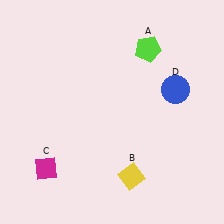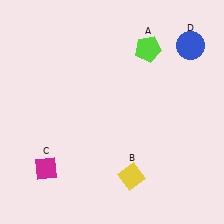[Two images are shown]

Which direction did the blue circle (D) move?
The blue circle (D) moved up.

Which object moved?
The blue circle (D) moved up.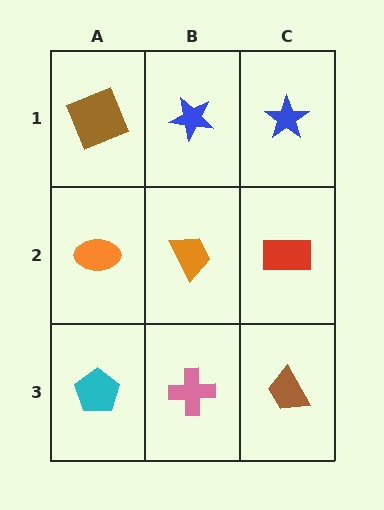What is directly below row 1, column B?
An orange trapezoid.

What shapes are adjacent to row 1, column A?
An orange ellipse (row 2, column A), a blue star (row 1, column B).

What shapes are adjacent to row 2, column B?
A blue star (row 1, column B), a pink cross (row 3, column B), an orange ellipse (row 2, column A), a red rectangle (row 2, column C).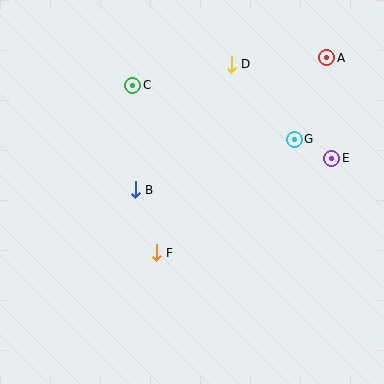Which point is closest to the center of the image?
Point B at (135, 190) is closest to the center.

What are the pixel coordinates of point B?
Point B is at (135, 190).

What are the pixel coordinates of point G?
Point G is at (294, 139).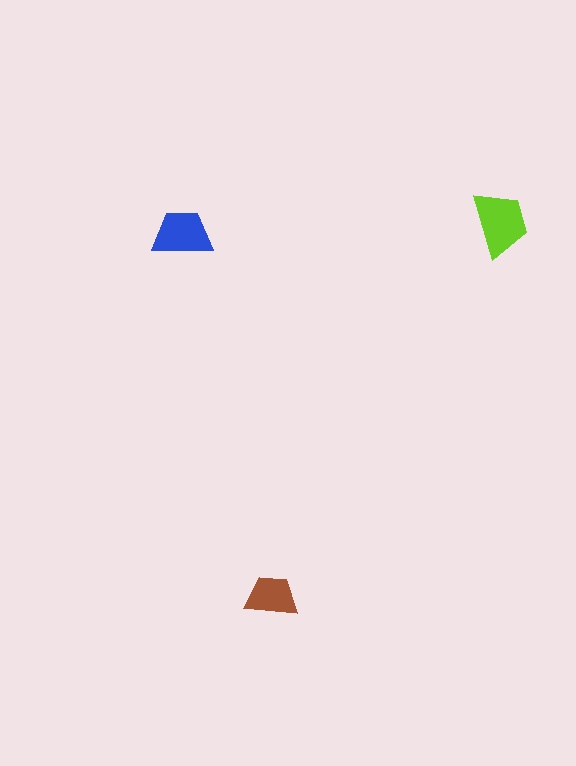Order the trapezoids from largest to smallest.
the lime one, the blue one, the brown one.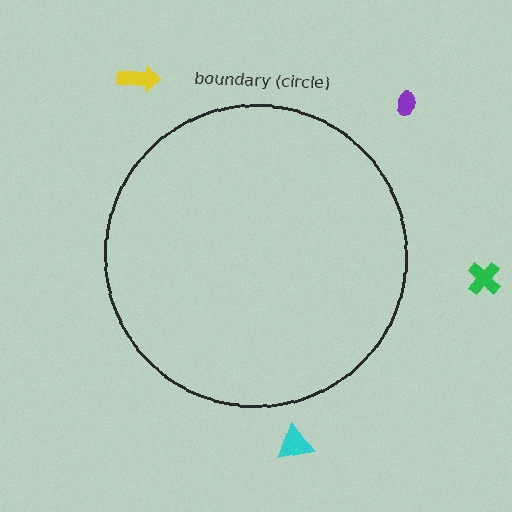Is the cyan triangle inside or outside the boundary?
Outside.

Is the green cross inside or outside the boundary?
Outside.